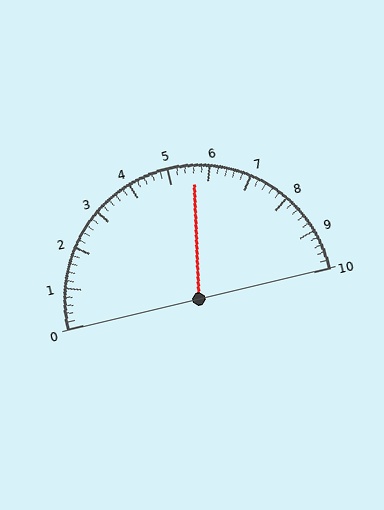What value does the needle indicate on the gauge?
The needle indicates approximately 5.6.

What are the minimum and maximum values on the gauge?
The gauge ranges from 0 to 10.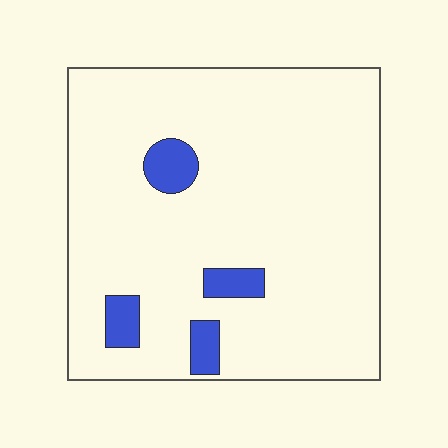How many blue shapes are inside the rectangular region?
4.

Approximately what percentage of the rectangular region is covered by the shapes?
Approximately 10%.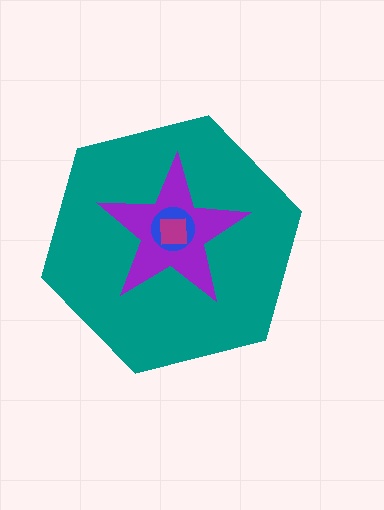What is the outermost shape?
The teal hexagon.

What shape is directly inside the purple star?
The blue circle.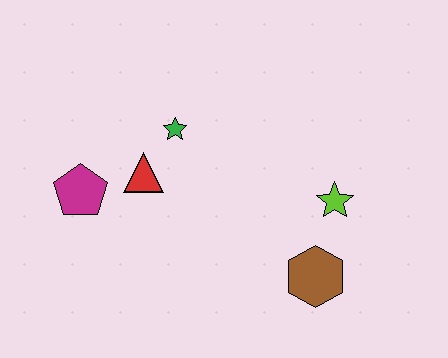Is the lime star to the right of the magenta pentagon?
Yes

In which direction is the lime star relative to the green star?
The lime star is to the right of the green star.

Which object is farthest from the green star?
The brown hexagon is farthest from the green star.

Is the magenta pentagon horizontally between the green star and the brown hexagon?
No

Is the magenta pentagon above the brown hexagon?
Yes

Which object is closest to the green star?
The red triangle is closest to the green star.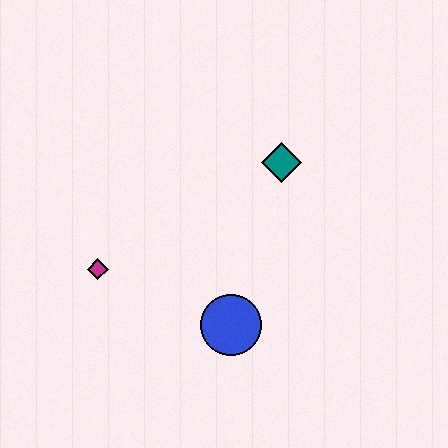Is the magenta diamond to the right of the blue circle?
No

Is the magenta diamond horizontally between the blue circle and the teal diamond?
No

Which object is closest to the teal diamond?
The blue circle is closest to the teal diamond.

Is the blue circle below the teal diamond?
Yes